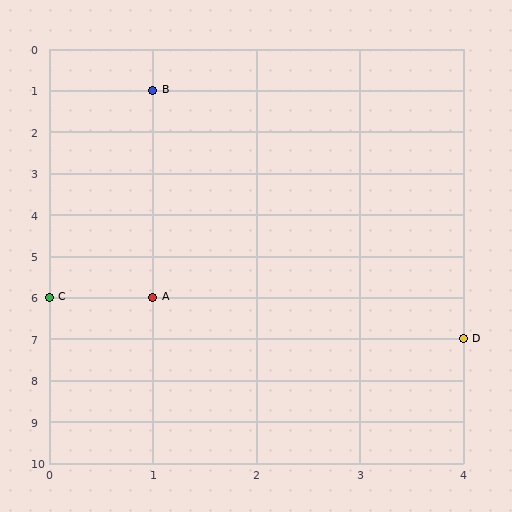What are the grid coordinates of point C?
Point C is at grid coordinates (0, 6).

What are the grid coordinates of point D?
Point D is at grid coordinates (4, 7).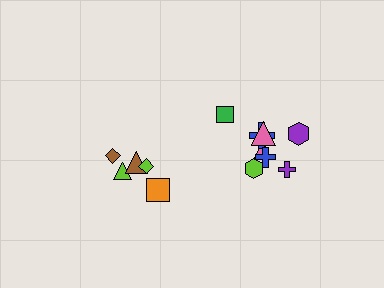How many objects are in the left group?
There are 5 objects.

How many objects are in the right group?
There are 8 objects.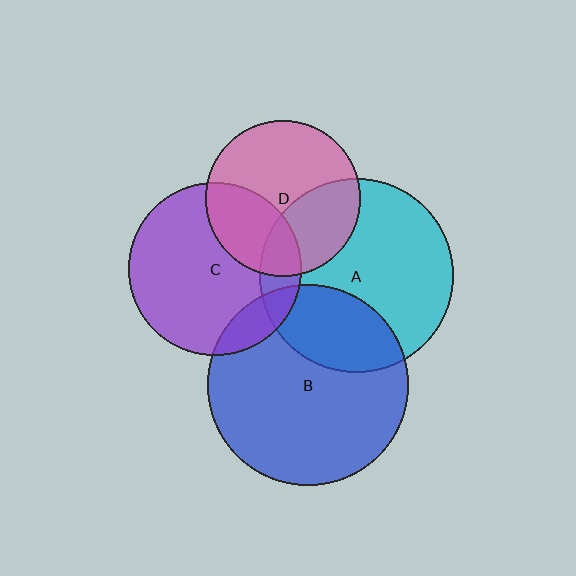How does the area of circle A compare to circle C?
Approximately 1.3 times.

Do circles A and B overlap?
Yes.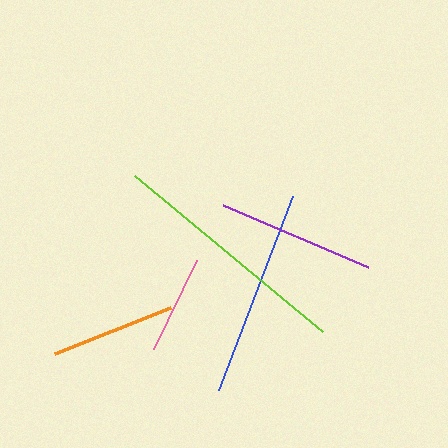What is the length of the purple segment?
The purple segment is approximately 158 pixels long.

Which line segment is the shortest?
The pink line is the shortest at approximately 99 pixels.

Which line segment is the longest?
The lime line is the longest at approximately 244 pixels.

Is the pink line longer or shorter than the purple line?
The purple line is longer than the pink line.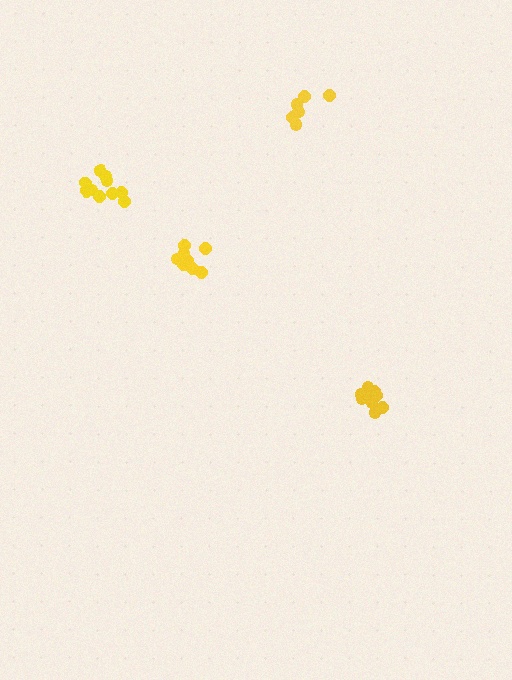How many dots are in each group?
Group 1: 9 dots, Group 2: 11 dots, Group 3: 8 dots, Group 4: 6 dots (34 total).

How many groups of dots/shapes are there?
There are 4 groups.